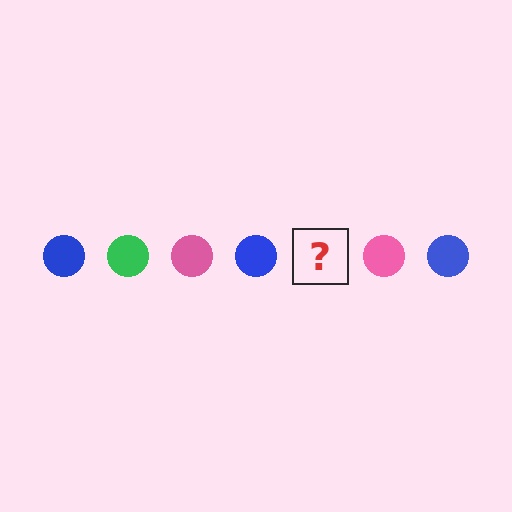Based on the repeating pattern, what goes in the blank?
The blank should be a green circle.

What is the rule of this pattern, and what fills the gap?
The rule is that the pattern cycles through blue, green, pink circles. The gap should be filled with a green circle.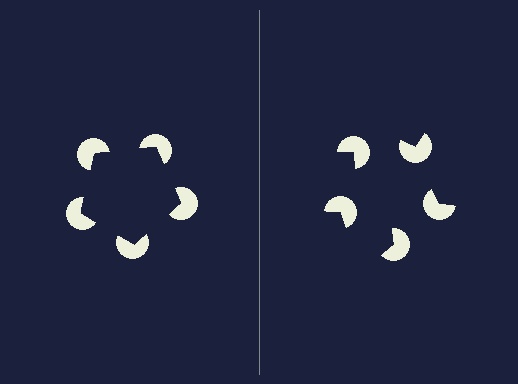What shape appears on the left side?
An illusory pentagon.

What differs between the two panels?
The pac-man discs are positioned identically on both sides; only the wedge orientations differ. On the left they align to a pentagon; on the right they are misaligned.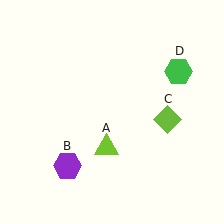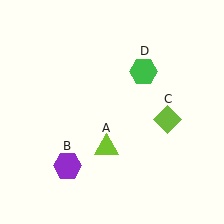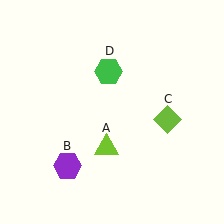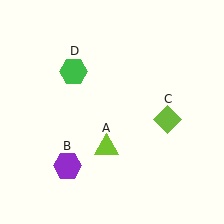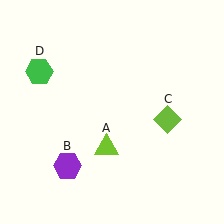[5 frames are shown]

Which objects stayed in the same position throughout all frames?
Lime triangle (object A) and purple hexagon (object B) and lime diamond (object C) remained stationary.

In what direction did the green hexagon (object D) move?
The green hexagon (object D) moved left.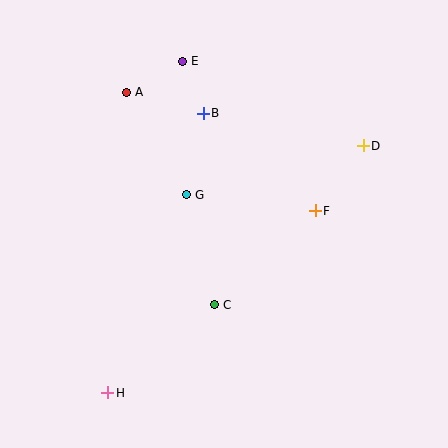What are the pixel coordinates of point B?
Point B is at (203, 113).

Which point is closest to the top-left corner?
Point A is closest to the top-left corner.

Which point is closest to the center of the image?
Point G at (187, 195) is closest to the center.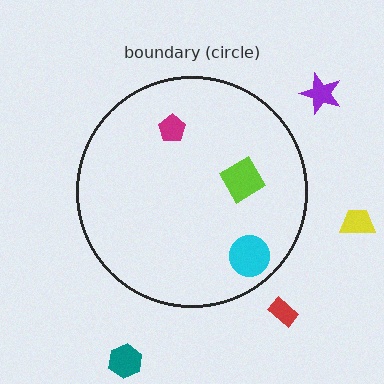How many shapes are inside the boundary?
3 inside, 4 outside.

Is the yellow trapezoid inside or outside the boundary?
Outside.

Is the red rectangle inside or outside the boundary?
Outside.